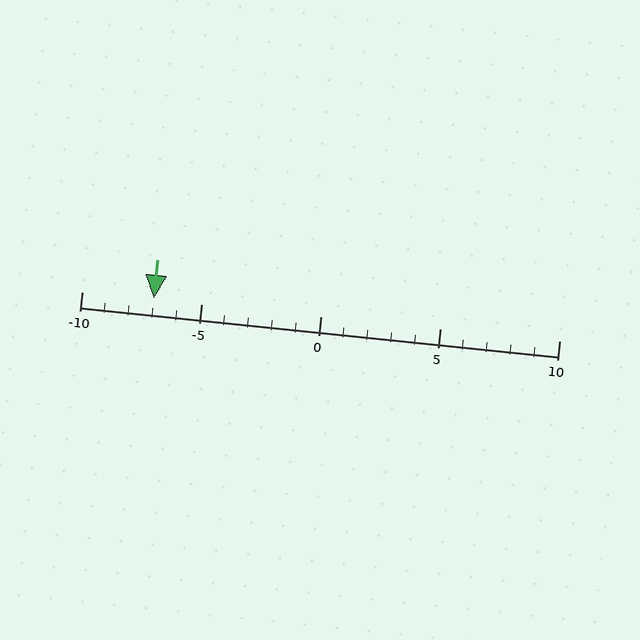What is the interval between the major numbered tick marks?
The major tick marks are spaced 5 units apart.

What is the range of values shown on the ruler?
The ruler shows values from -10 to 10.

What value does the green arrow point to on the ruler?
The green arrow points to approximately -7.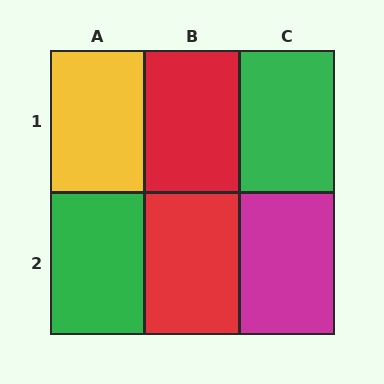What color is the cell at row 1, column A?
Yellow.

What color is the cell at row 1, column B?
Red.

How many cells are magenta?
1 cell is magenta.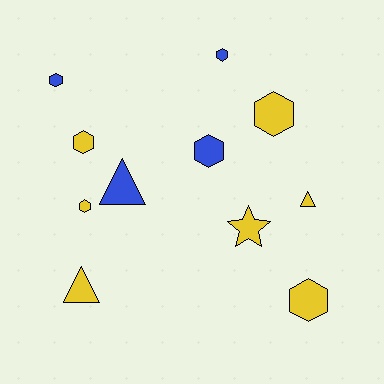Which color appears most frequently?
Yellow, with 7 objects.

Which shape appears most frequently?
Hexagon, with 7 objects.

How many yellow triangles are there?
There are 2 yellow triangles.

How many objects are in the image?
There are 11 objects.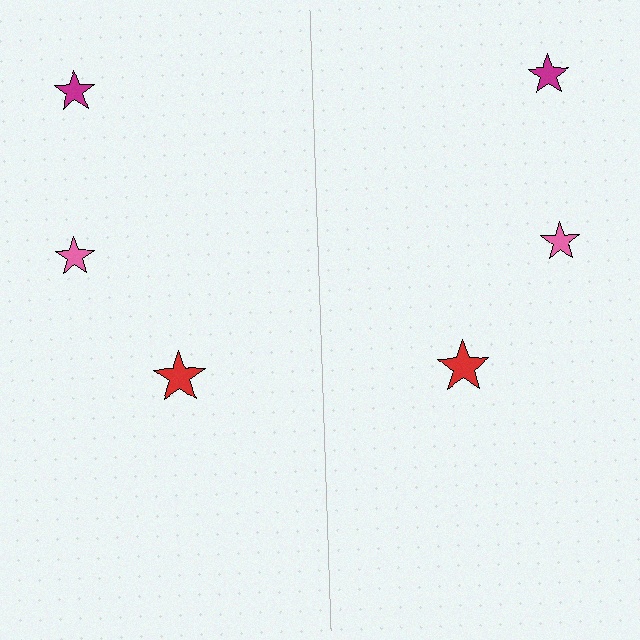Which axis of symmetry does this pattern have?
The pattern has a vertical axis of symmetry running through the center of the image.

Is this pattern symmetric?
Yes, this pattern has bilateral (reflection) symmetry.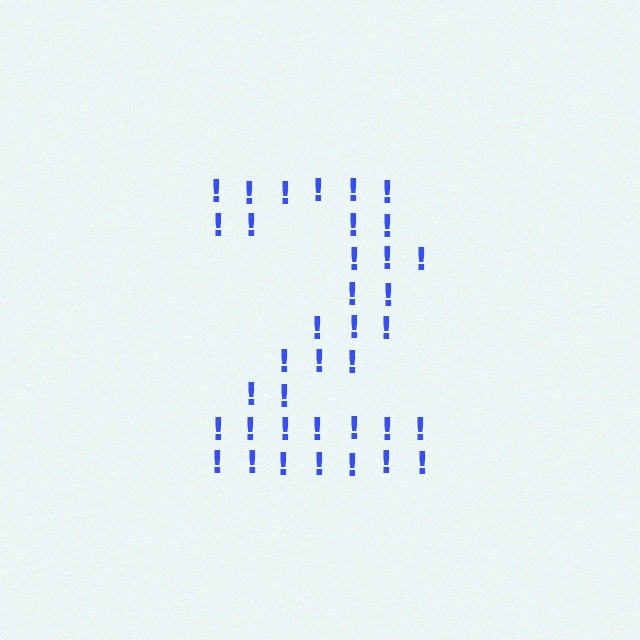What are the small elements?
The small elements are exclamation marks.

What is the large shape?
The large shape is the digit 2.